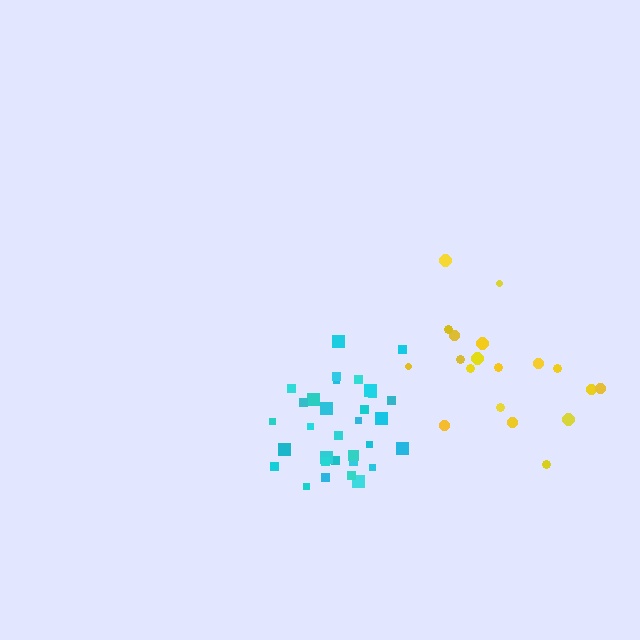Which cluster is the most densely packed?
Cyan.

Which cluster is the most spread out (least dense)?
Yellow.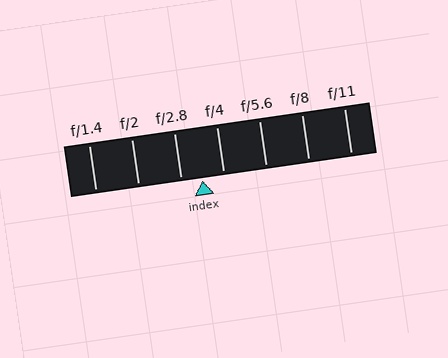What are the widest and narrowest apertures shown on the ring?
The widest aperture shown is f/1.4 and the narrowest is f/11.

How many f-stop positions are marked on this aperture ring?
There are 7 f-stop positions marked.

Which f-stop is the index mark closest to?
The index mark is closest to f/4.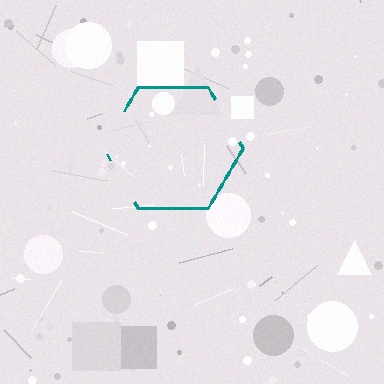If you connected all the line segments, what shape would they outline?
They would outline a hexagon.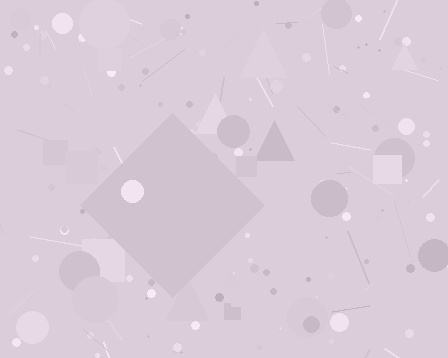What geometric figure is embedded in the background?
A diamond is embedded in the background.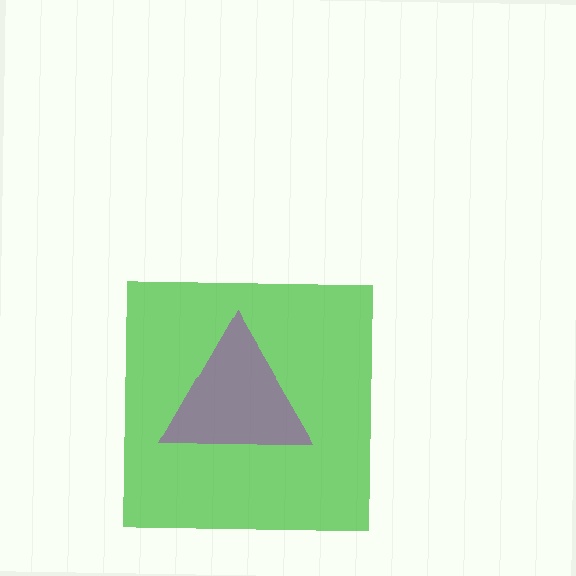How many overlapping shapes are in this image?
There are 2 overlapping shapes in the image.